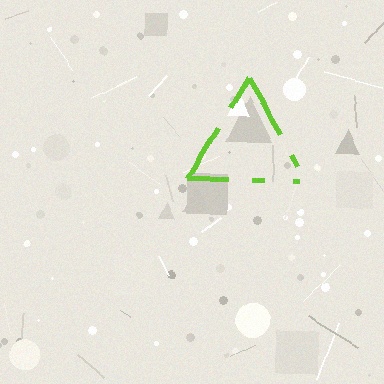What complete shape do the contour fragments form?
The contour fragments form a triangle.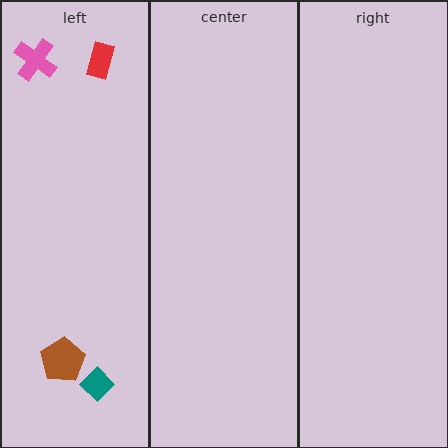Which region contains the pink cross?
The left region.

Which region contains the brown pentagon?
The left region.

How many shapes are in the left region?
4.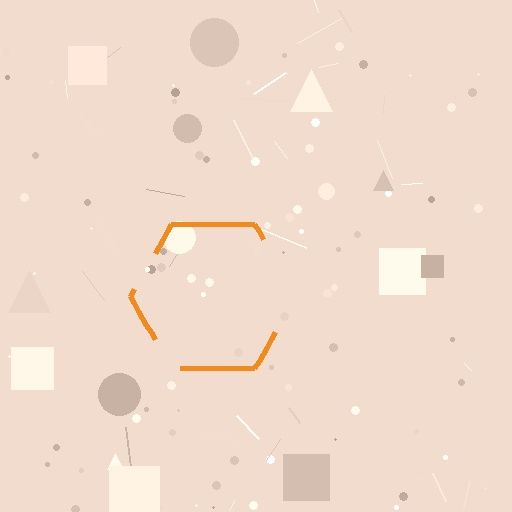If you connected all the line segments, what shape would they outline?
They would outline a hexagon.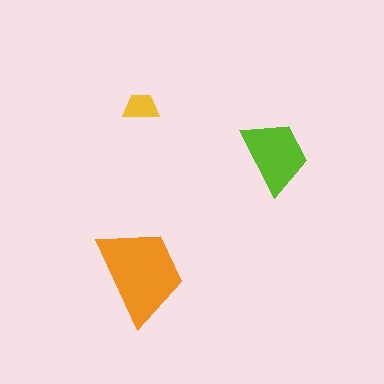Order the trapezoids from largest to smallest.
the orange one, the lime one, the yellow one.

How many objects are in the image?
There are 3 objects in the image.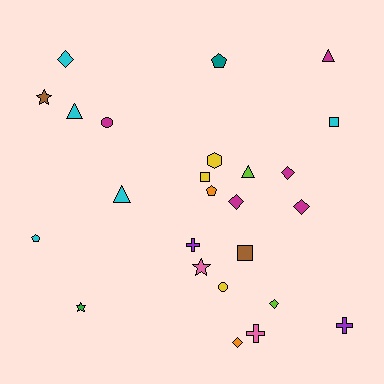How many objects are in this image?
There are 25 objects.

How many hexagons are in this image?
There is 1 hexagon.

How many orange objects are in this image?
There are 2 orange objects.